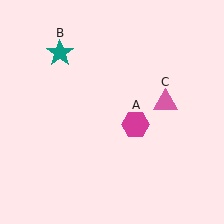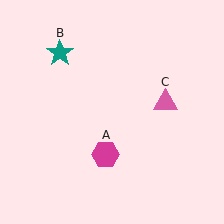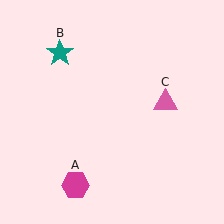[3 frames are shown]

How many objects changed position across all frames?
1 object changed position: magenta hexagon (object A).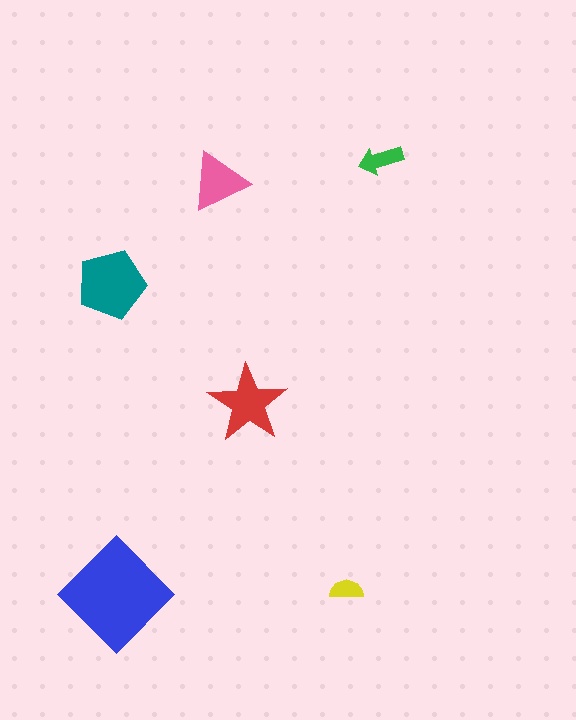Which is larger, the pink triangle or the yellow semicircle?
The pink triangle.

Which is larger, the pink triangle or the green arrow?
The pink triangle.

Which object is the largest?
The blue diamond.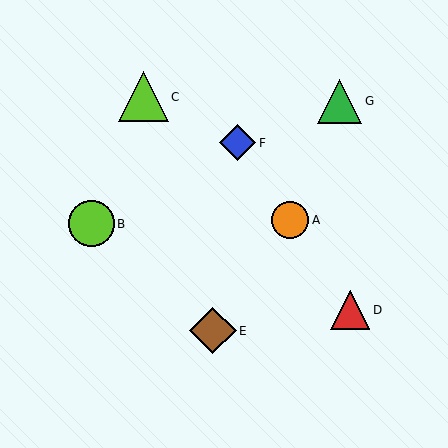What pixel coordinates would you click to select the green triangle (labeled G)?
Click at (340, 101) to select the green triangle G.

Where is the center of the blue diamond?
The center of the blue diamond is at (238, 143).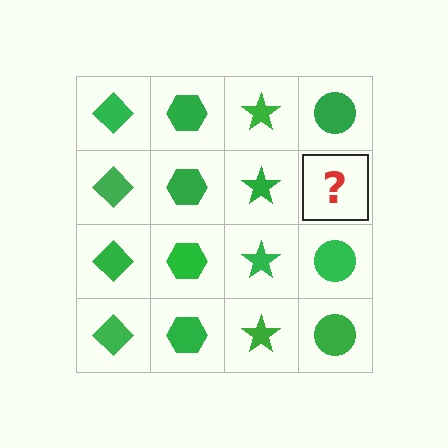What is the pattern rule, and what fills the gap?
The rule is that each column has a consistent shape. The gap should be filled with a green circle.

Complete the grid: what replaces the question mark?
The question mark should be replaced with a green circle.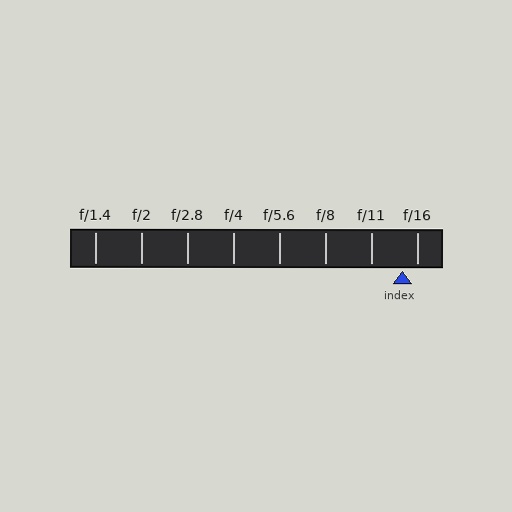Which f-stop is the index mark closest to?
The index mark is closest to f/16.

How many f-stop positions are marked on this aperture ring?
There are 8 f-stop positions marked.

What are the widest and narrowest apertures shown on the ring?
The widest aperture shown is f/1.4 and the narrowest is f/16.